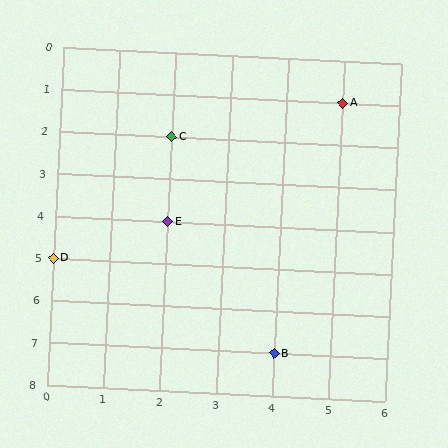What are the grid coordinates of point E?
Point E is at grid coordinates (2, 4).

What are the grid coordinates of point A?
Point A is at grid coordinates (5, 1).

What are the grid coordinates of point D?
Point D is at grid coordinates (0, 5).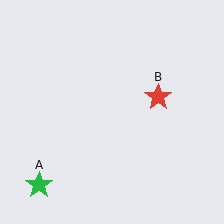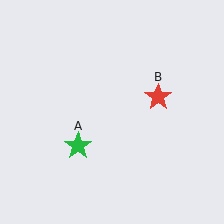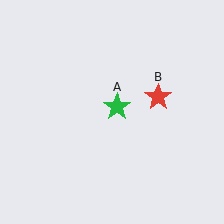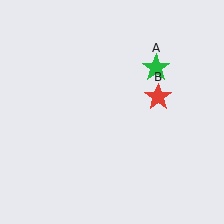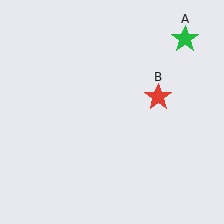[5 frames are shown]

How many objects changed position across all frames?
1 object changed position: green star (object A).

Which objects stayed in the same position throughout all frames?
Red star (object B) remained stationary.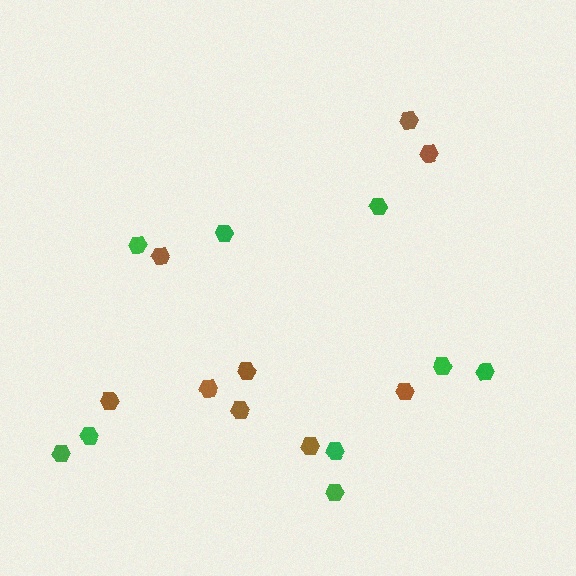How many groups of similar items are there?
There are 2 groups: one group of brown hexagons (9) and one group of green hexagons (9).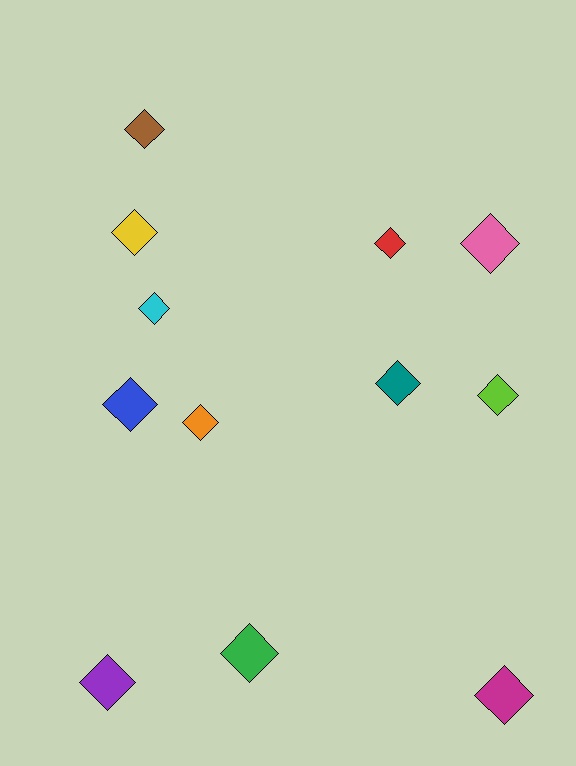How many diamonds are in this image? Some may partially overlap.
There are 12 diamonds.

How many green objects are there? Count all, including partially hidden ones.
There is 1 green object.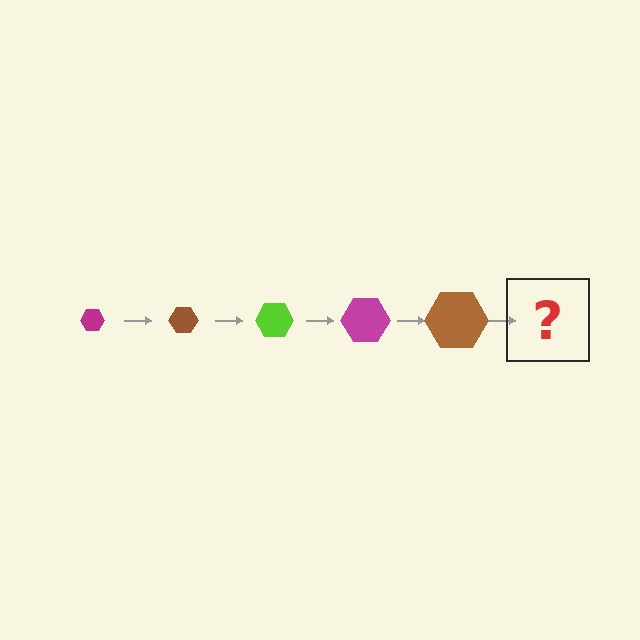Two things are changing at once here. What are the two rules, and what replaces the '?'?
The two rules are that the hexagon grows larger each step and the color cycles through magenta, brown, and lime. The '?' should be a lime hexagon, larger than the previous one.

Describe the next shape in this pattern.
It should be a lime hexagon, larger than the previous one.